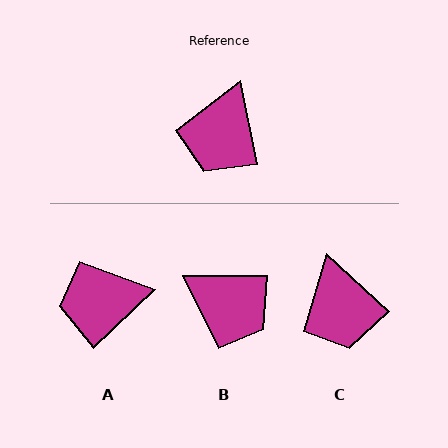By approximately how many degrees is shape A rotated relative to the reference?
Approximately 58 degrees clockwise.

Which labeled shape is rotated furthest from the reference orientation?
B, about 78 degrees away.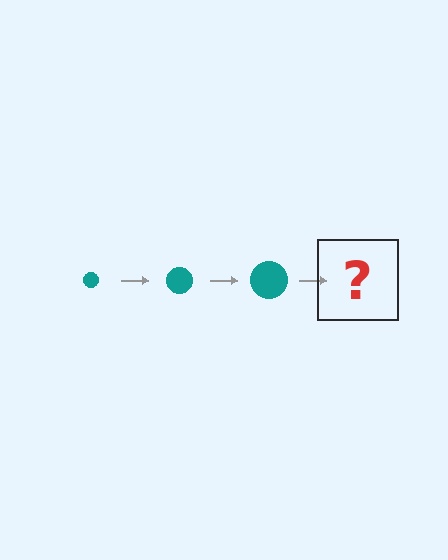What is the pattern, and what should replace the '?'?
The pattern is that the circle gets progressively larger each step. The '?' should be a teal circle, larger than the previous one.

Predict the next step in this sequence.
The next step is a teal circle, larger than the previous one.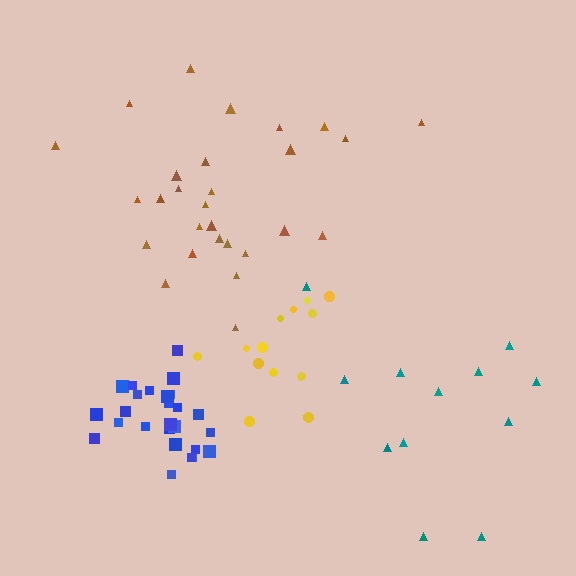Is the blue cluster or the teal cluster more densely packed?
Blue.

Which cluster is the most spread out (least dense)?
Teal.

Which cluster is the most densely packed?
Blue.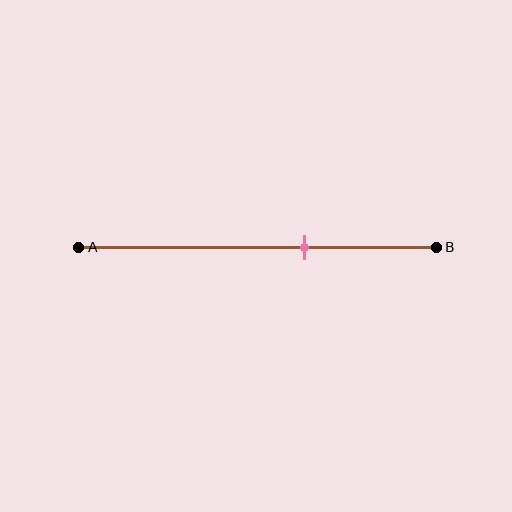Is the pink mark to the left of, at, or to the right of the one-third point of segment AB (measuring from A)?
The pink mark is to the right of the one-third point of segment AB.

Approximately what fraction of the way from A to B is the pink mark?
The pink mark is approximately 65% of the way from A to B.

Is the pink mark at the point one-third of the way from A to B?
No, the mark is at about 65% from A, not at the 33% one-third point.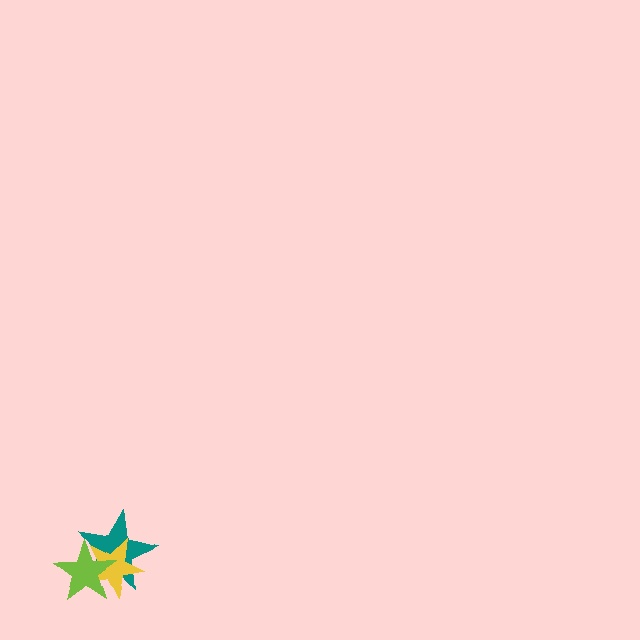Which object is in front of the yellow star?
The lime star is in front of the yellow star.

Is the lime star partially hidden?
No, no other shape covers it.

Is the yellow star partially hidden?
Yes, it is partially covered by another shape.